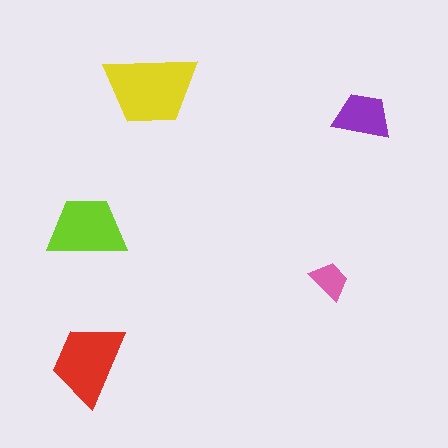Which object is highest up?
The yellow trapezoid is topmost.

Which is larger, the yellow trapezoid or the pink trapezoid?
The yellow one.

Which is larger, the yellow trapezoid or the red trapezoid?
The yellow one.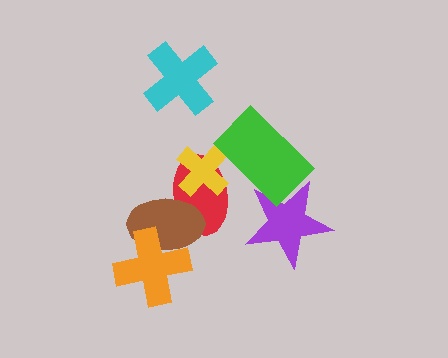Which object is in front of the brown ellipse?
The orange cross is in front of the brown ellipse.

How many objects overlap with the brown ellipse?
2 objects overlap with the brown ellipse.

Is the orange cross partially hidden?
No, no other shape covers it.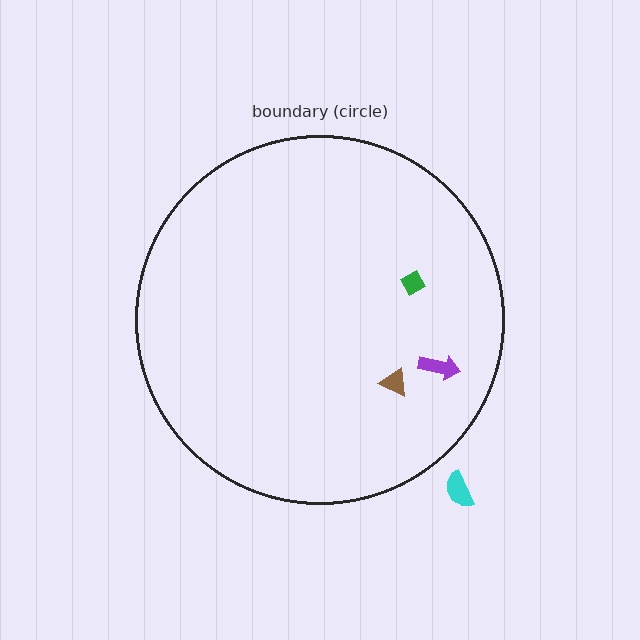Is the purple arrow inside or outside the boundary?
Inside.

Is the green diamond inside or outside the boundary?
Inside.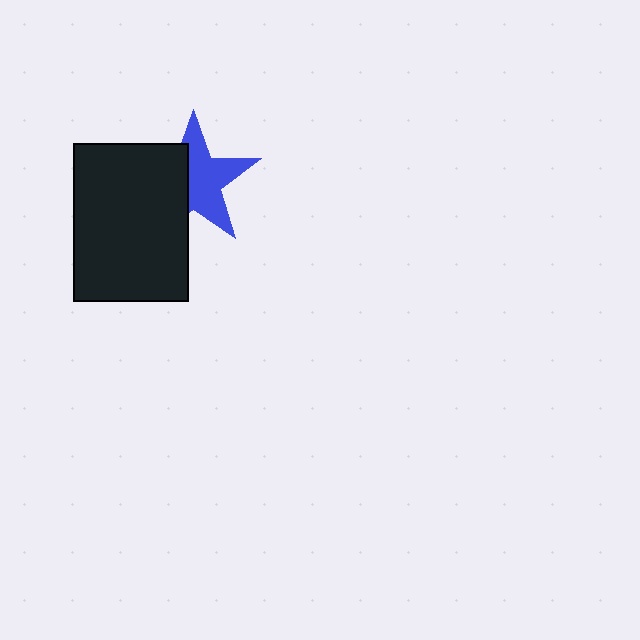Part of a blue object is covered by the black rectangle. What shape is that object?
It is a star.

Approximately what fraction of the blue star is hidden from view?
Roughly 42% of the blue star is hidden behind the black rectangle.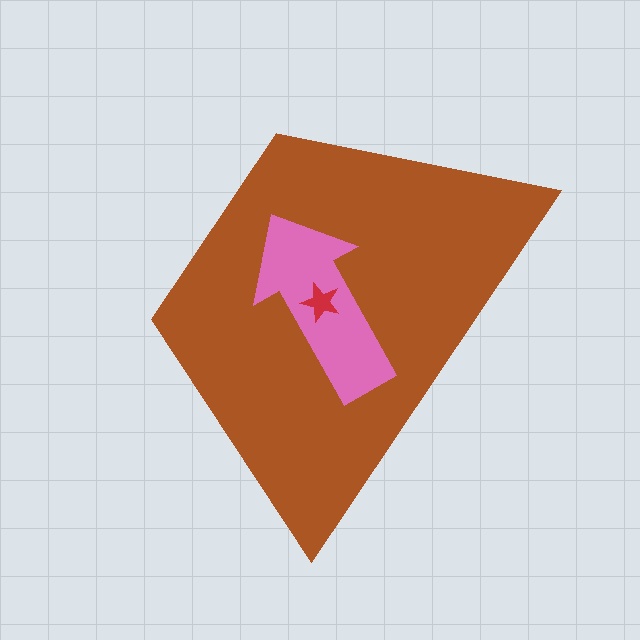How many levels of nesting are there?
3.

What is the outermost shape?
The brown trapezoid.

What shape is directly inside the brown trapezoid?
The pink arrow.